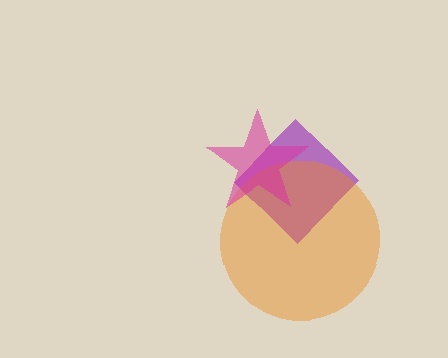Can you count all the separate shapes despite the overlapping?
Yes, there are 3 separate shapes.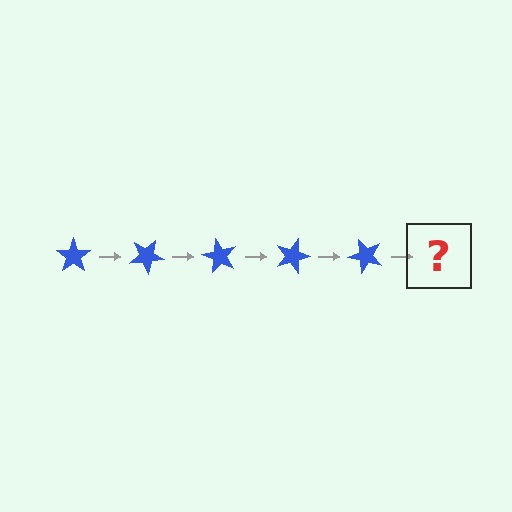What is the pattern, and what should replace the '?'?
The pattern is that the star rotates 30 degrees each step. The '?' should be a blue star rotated 150 degrees.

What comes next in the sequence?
The next element should be a blue star rotated 150 degrees.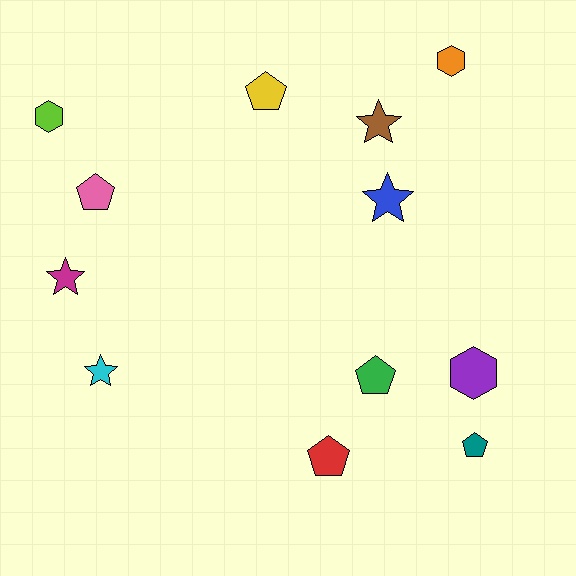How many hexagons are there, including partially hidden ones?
There are 3 hexagons.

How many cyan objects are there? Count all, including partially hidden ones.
There is 1 cyan object.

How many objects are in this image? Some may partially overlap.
There are 12 objects.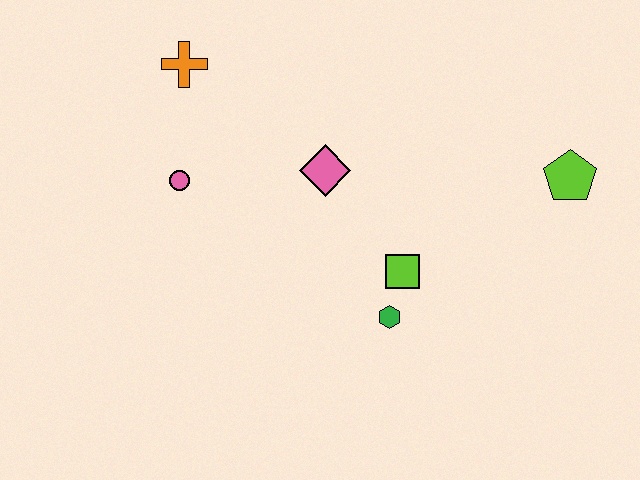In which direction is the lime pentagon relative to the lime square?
The lime pentagon is to the right of the lime square.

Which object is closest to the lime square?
The green hexagon is closest to the lime square.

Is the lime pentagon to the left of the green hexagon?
No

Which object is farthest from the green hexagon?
The orange cross is farthest from the green hexagon.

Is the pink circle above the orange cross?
No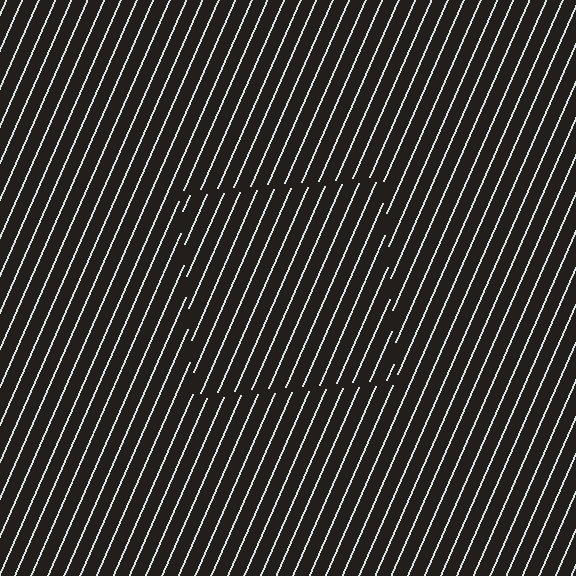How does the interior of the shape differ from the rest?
The interior of the shape contains the same grating, shifted by half a period — the contour is defined by the phase discontinuity where line-ends from the inner and outer gratings abut.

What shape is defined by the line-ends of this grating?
An illusory square. The interior of the shape contains the same grating, shifted by half a period — the contour is defined by the phase discontinuity where line-ends from the inner and outer gratings abut.